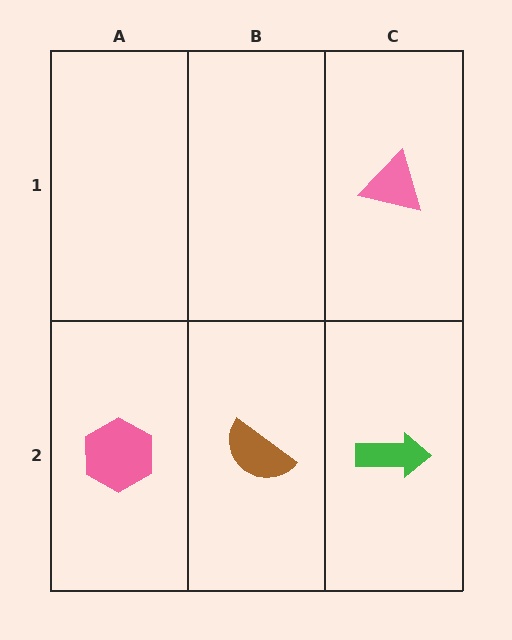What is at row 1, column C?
A pink triangle.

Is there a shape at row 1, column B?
No, that cell is empty.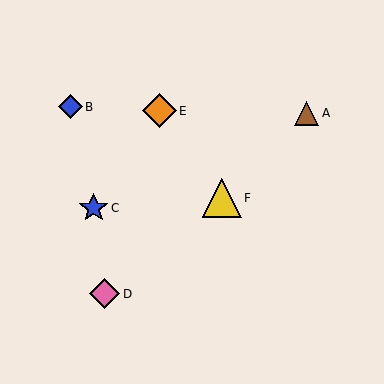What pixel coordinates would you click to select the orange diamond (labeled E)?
Click at (160, 111) to select the orange diamond E.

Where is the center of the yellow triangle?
The center of the yellow triangle is at (222, 198).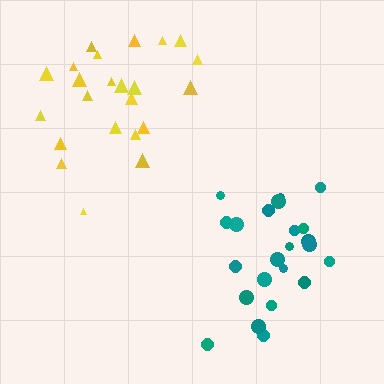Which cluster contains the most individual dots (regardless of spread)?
Teal (23).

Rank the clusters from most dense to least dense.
teal, yellow.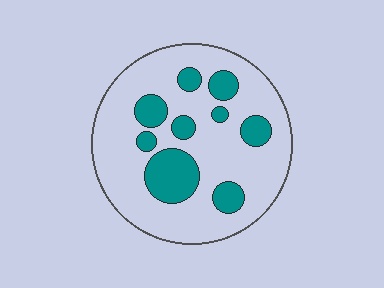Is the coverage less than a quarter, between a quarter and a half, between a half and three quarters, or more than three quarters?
Less than a quarter.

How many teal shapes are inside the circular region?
9.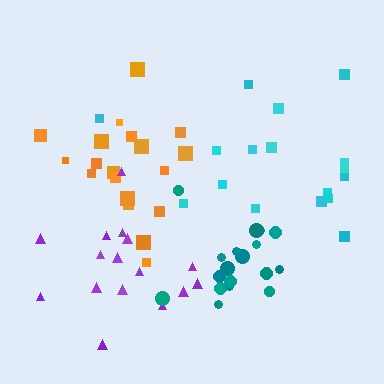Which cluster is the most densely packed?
Orange.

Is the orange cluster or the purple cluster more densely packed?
Orange.